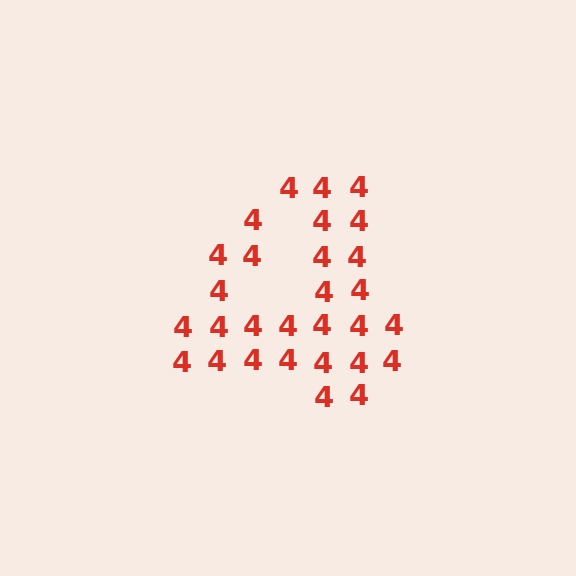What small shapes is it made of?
It is made of small digit 4's.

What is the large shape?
The large shape is the digit 4.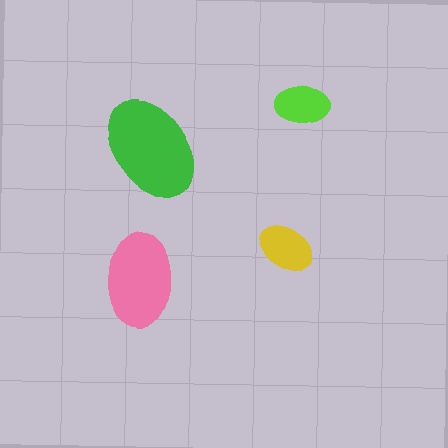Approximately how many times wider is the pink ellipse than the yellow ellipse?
About 1.5 times wider.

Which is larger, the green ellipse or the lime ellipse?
The green one.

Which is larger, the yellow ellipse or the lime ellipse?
The yellow one.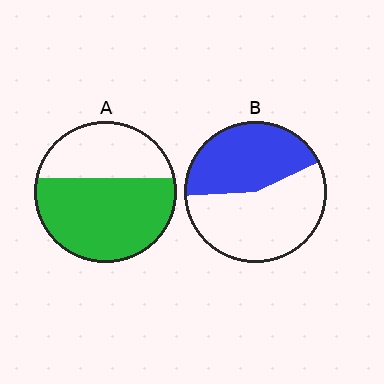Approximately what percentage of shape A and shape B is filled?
A is approximately 60% and B is approximately 45%.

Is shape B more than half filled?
No.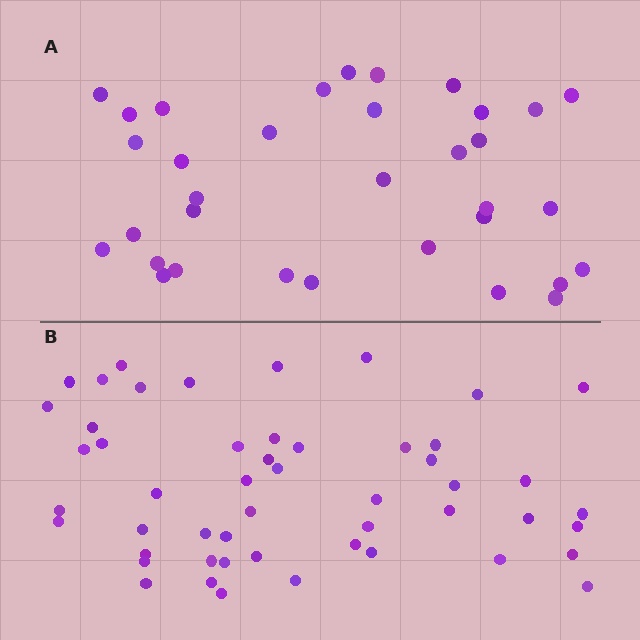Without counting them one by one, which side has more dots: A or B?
Region B (the bottom region) has more dots.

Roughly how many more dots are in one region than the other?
Region B has approximately 15 more dots than region A.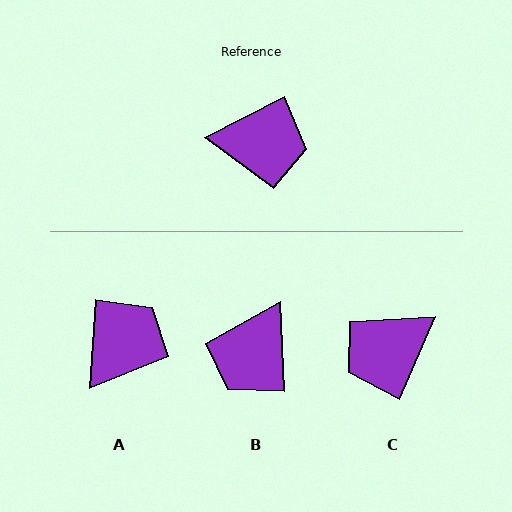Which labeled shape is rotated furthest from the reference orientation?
C, about 141 degrees away.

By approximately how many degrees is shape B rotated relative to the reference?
Approximately 114 degrees clockwise.